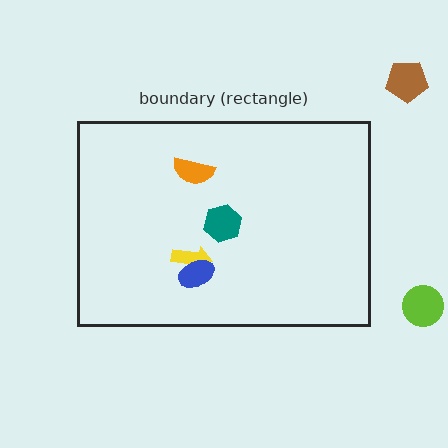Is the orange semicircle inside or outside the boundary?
Inside.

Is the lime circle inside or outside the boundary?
Outside.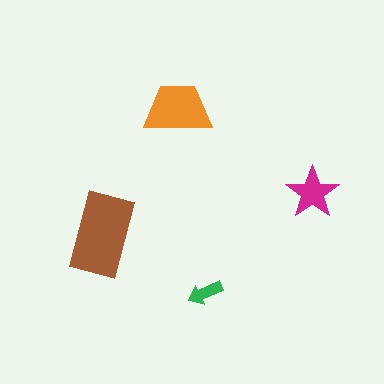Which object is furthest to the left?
The brown rectangle is leftmost.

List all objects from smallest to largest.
The green arrow, the magenta star, the orange trapezoid, the brown rectangle.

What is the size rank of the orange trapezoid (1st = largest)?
2nd.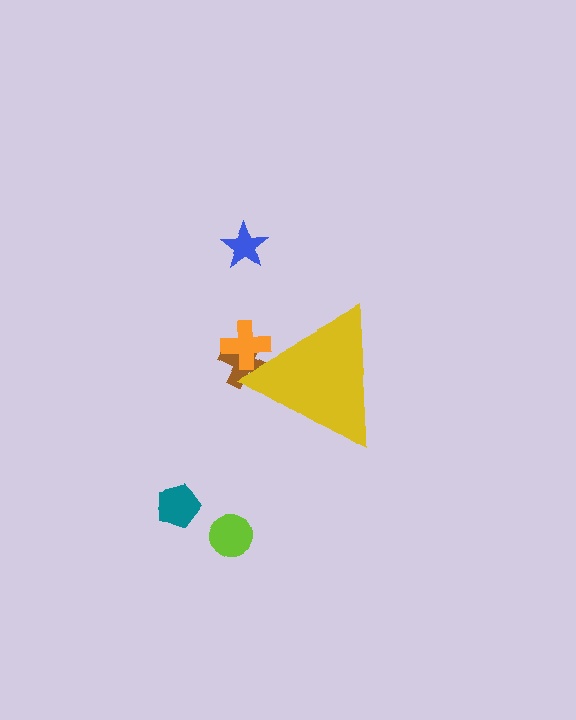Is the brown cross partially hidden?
Yes, the brown cross is partially hidden behind the yellow triangle.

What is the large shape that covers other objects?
A yellow triangle.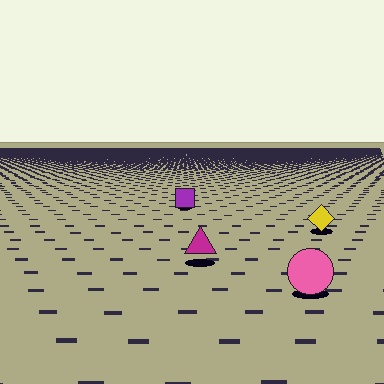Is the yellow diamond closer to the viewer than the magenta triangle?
No. The magenta triangle is closer — you can tell from the texture gradient: the ground texture is coarser near it.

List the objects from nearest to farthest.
From nearest to farthest: the pink circle, the magenta triangle, the yellow diamond, the purple square.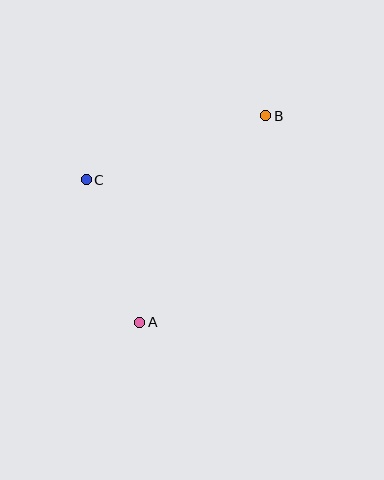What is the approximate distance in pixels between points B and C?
The distance between B and C is approximately 190 pixels.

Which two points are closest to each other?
Points A and C are closest to each other.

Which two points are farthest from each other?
Points A and B are farthest from each other.